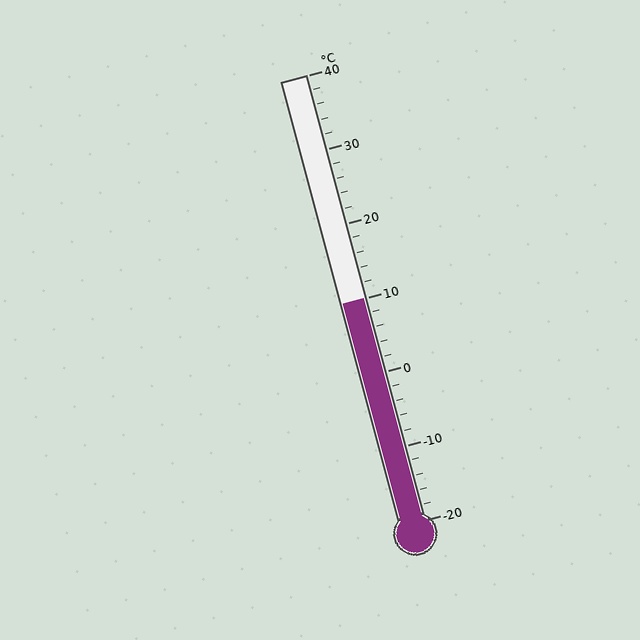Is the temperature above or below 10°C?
The temperature is at 10°C.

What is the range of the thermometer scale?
The thermometer scale ranges from -20°C to 40°C.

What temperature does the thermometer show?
The thermometer shows approximately 10°C.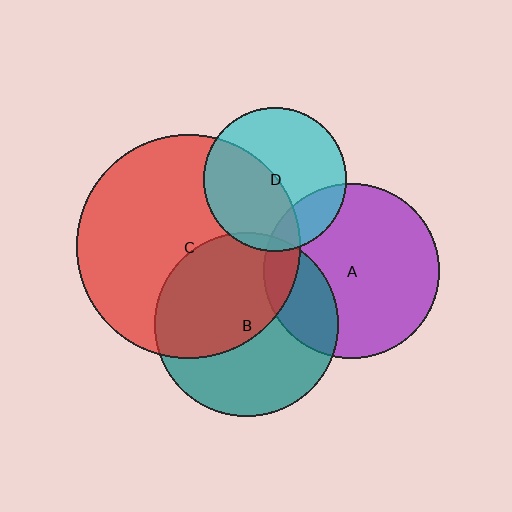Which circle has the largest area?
Circle C (red).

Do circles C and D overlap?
Yes.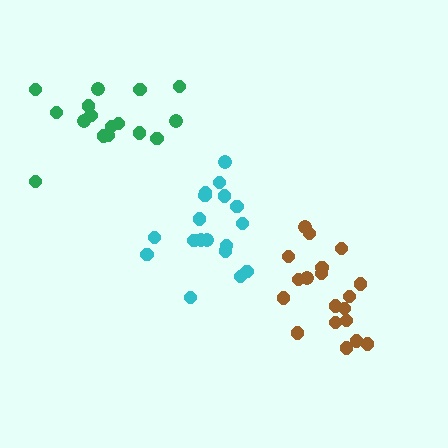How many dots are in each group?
Group 1: 19 dots, Group 2: 18 dots, Group 3: 16 dots (53 total).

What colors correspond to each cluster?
The clusters are colored: brown, cyan, green.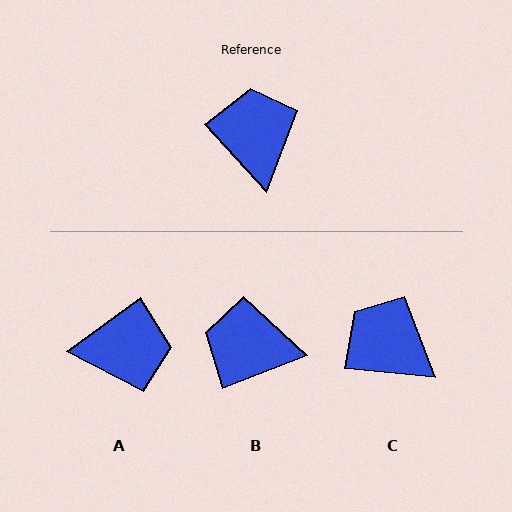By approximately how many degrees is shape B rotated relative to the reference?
Approximately 69 degrees counter-clockwise.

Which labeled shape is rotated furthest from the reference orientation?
A, about 97 degrees away.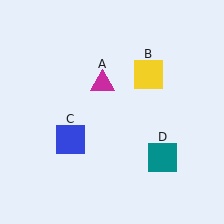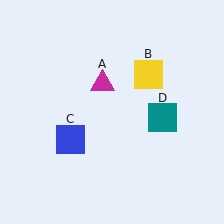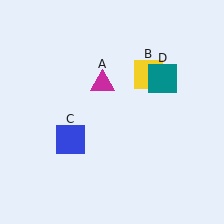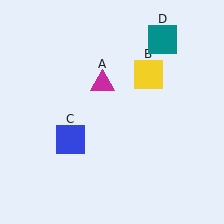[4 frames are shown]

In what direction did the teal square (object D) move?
The teal square (object D) moved up.